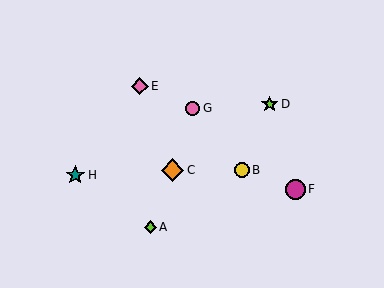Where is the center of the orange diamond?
The center of the orange diamond is at (172, 170).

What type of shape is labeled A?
Shape A is a lime diamond.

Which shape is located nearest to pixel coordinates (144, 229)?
The lime diamond (labeled A) at (150, 227) is nearest to that location.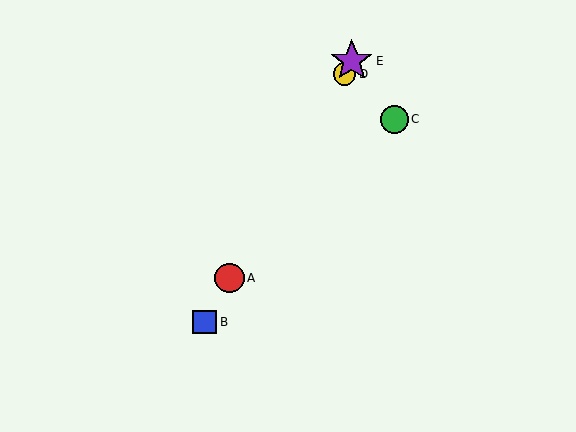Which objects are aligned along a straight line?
Objects A, B, D, E are aligned along a straight line.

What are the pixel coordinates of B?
Object B is at (205, 322).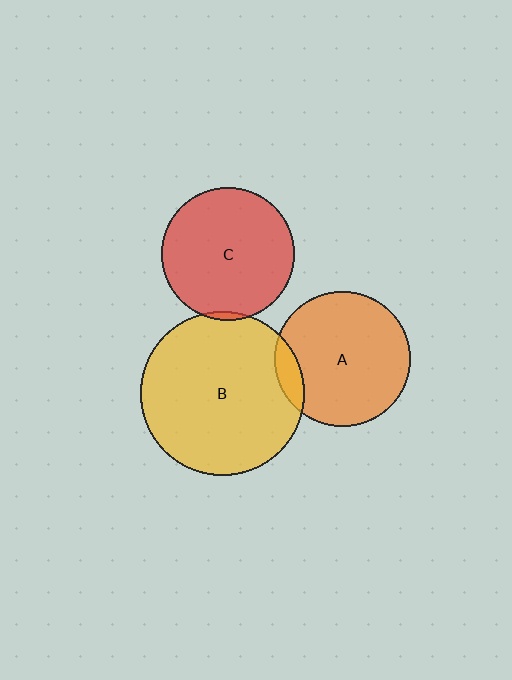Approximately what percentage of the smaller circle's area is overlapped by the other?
Approximately 5%.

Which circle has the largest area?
Circle B (yellow).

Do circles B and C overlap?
Yes.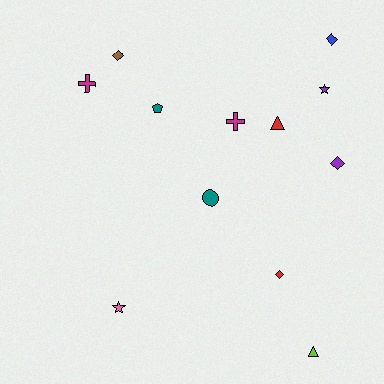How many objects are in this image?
There are 12 objects.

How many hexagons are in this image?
There are no hexagons.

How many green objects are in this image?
There are no green objects.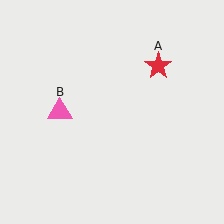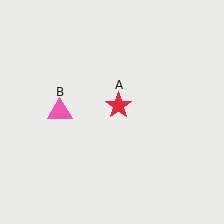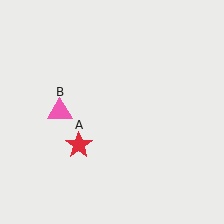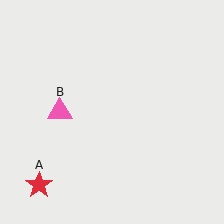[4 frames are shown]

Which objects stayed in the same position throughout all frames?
Pink triangle (object B) remained stationary.